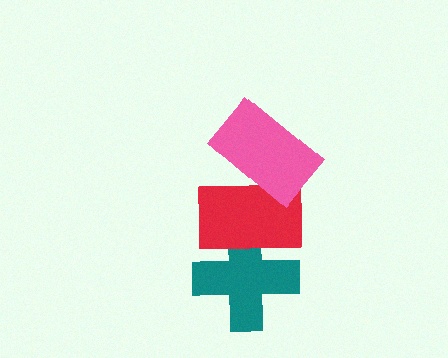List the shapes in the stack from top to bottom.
From top to bottom: the pink rectangle, the red rectangle, the teal cross.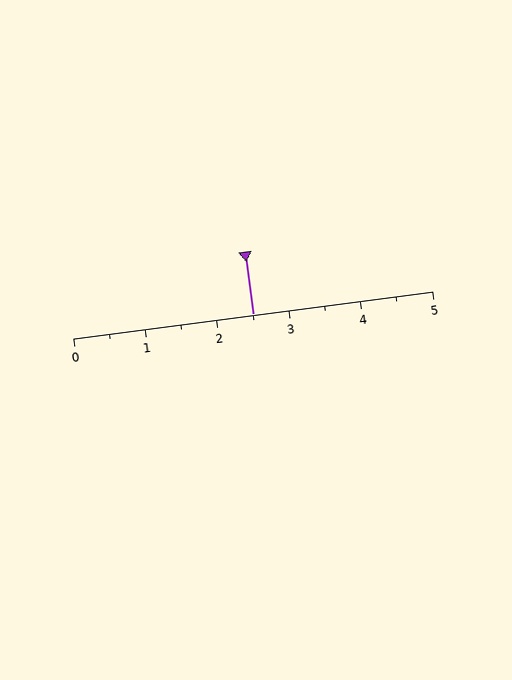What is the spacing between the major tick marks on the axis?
The major ticks are spaced 1 apart.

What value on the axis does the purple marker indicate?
The marker indicates approximately 2.5.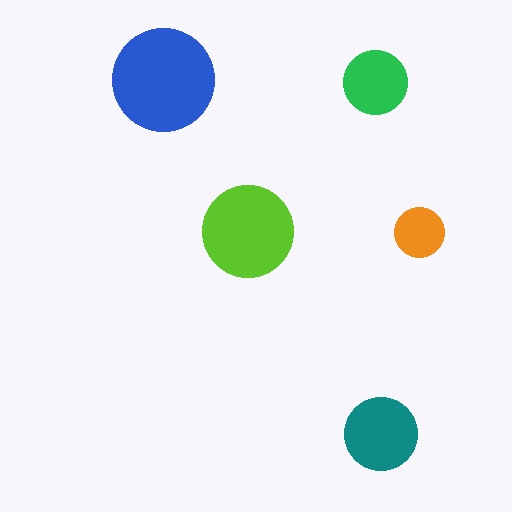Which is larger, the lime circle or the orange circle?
The lime one.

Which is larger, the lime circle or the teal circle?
The lime one.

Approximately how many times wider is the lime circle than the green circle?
About 1.5 times wider.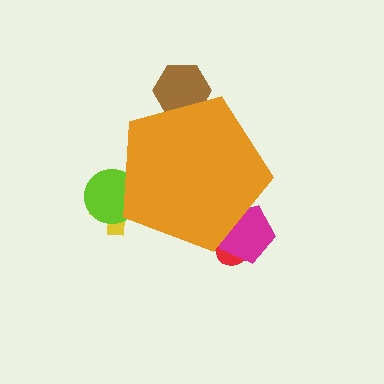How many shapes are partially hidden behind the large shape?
5 shapes are partially hidden.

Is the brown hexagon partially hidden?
Yes, the brown hexagon is partially hidden behind the orange pentagon.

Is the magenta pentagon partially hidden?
Yes, the magenta pentagon is partially hidden behind the orange pentagon.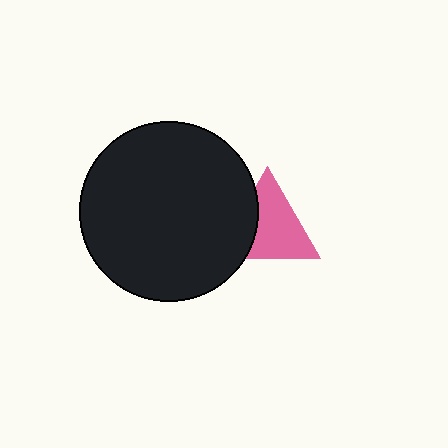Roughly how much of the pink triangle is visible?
Most of it is visible (roughly 69%).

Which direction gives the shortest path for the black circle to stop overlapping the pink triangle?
Moving left gives the shortest separation.